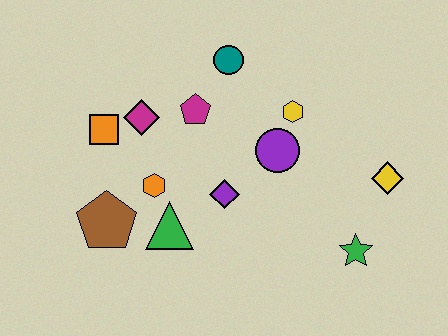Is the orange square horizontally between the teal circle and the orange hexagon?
No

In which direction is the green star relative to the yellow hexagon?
The green star is below the yellow hexagon.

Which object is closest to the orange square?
The magenta diamond is closest to the orange square.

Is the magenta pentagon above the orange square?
Yes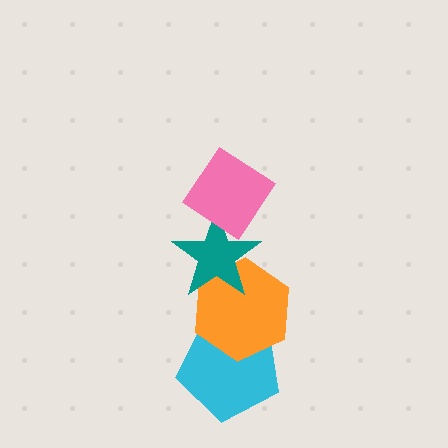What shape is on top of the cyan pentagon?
The orange hexagon is on top of the cyan pentagon.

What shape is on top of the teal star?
The pink diamond is on top of the teal star.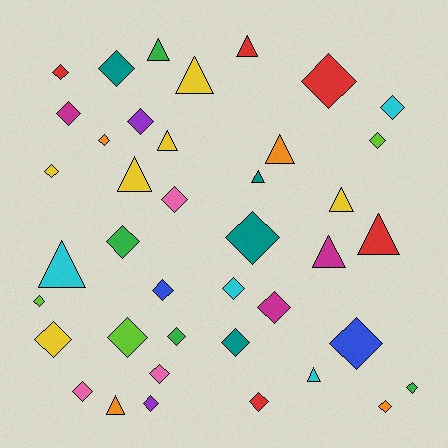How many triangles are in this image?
There are 13 triangles.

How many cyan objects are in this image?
There are 4 cyan objects.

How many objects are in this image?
There are 40 objects.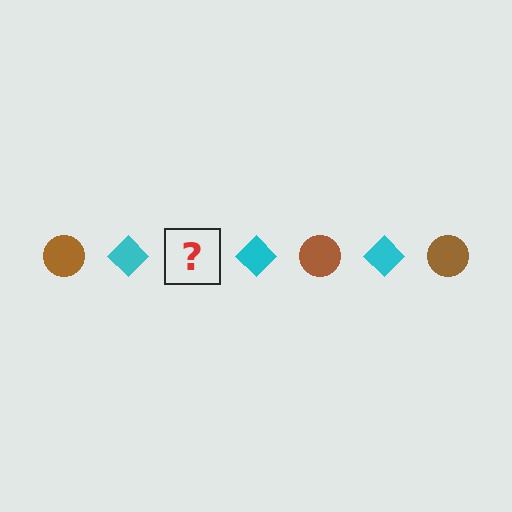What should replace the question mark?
The question mark should be replaced with a brown circle.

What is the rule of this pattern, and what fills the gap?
The rule is that the pattern alternates between brown circle and cyan diamond. The gap should be filled with a brown circle.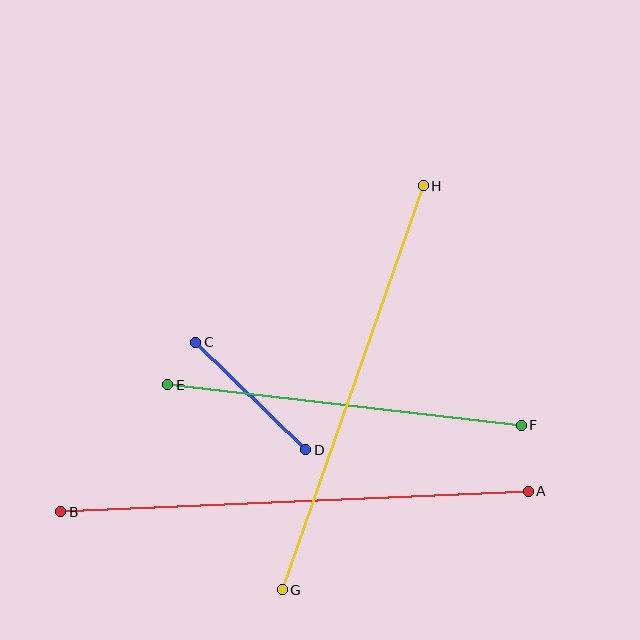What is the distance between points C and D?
The distance is approximately 154 pixels.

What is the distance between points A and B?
The distance is approximately 468 pixels.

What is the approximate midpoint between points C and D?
The midpoint is at approximately (251, 396) pixels.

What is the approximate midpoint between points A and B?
The midpoint is at approximately (295, 501) pixels.